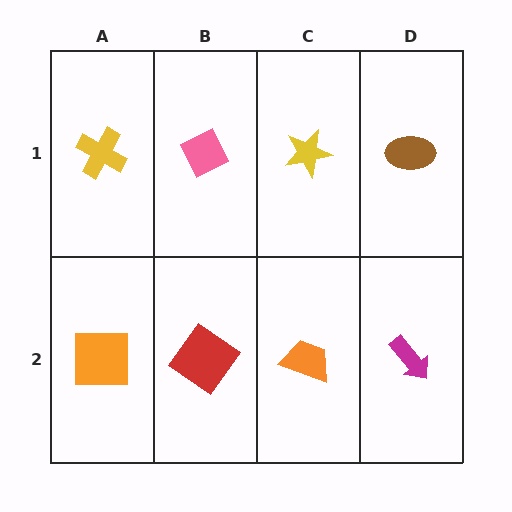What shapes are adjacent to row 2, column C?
A yellow star (row 1, column C), a red diamond (row 2, column B), a magenta arrow (row 2, column D).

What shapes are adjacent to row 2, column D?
A brown ellipse (row 1, column D), an orange trapezoid (row 2, column C).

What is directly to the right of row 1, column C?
A brown ellipse.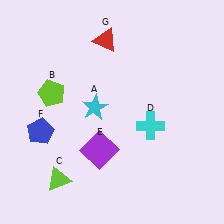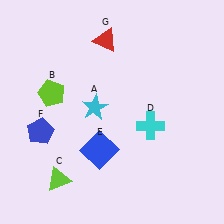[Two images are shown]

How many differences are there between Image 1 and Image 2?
There is 1 difference between the two images.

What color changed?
The square (E) changed from purple in Image 1 to blue in Image 2.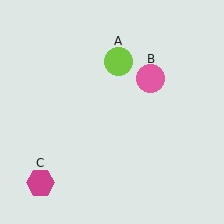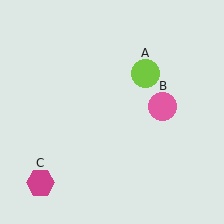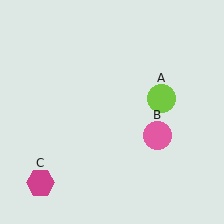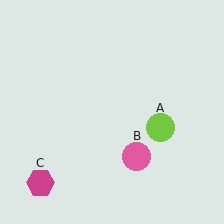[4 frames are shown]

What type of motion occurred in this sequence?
The lime circle (object A), pink circle (object B) rotated clockwise around the center of the scene.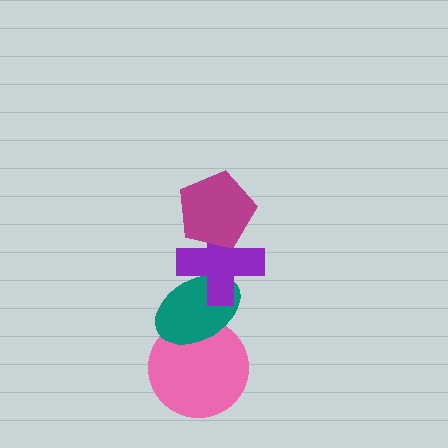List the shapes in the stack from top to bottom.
From top to bottom: the magenta pentagon, the purple cross, the teal ellipse, the pink circle.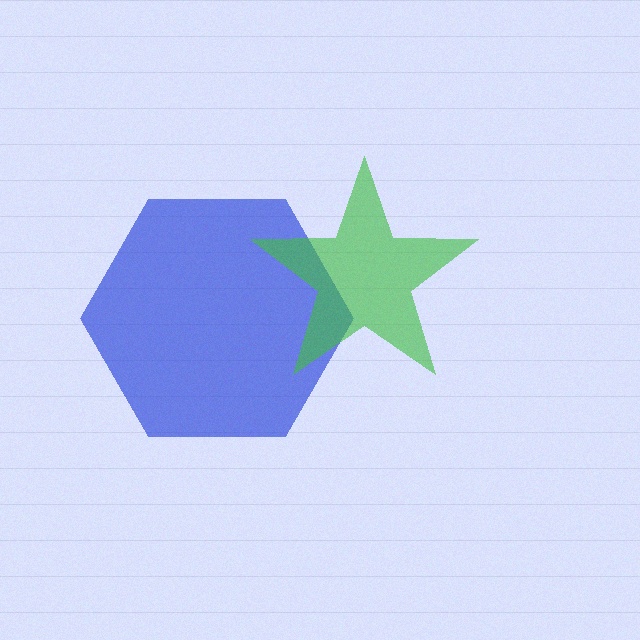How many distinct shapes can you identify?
There are 2 distinct shapes: a blue hexagon, a green star.